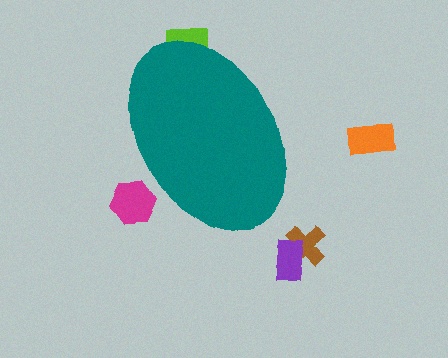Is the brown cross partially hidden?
No, the brown cross is fully visible.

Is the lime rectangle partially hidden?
Yes, the lime rectangle is partially hidden behind the teal ellipse.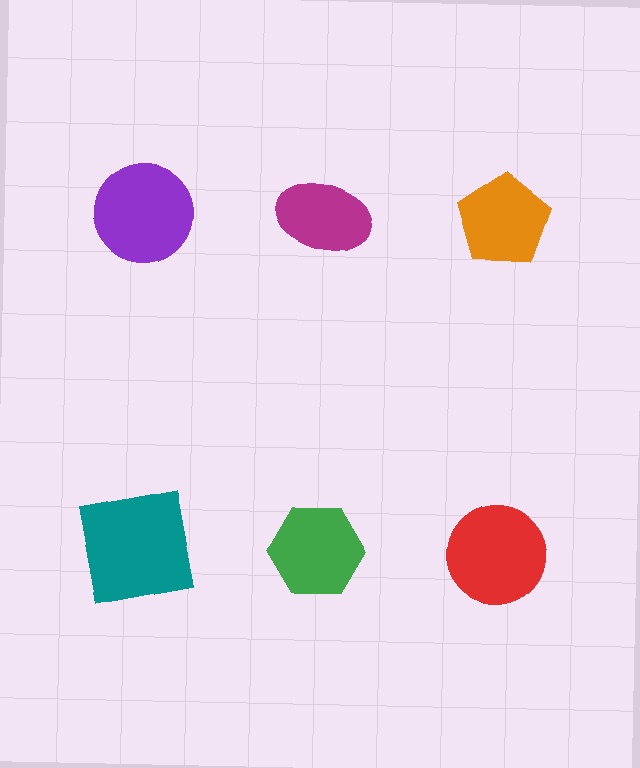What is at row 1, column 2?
A magenta ellipse.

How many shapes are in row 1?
3 shapes.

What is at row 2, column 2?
A green hexagon.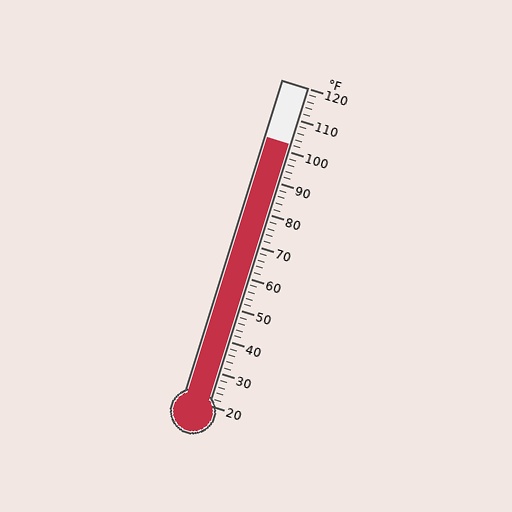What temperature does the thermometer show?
The thermometer shows approximately 102°F.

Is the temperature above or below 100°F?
The temperature is above 100°F.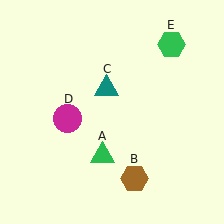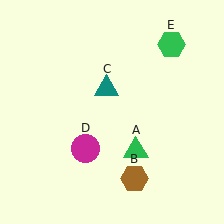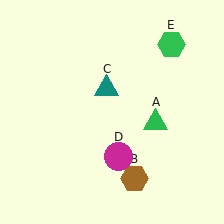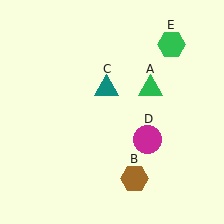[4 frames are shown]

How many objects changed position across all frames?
2 objects changed position: green triangle (object A), magenta circle (object D).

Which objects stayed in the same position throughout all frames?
Brown hexagon (object B) and teal triangle (object C) and green hexagon (object E) remained stationary.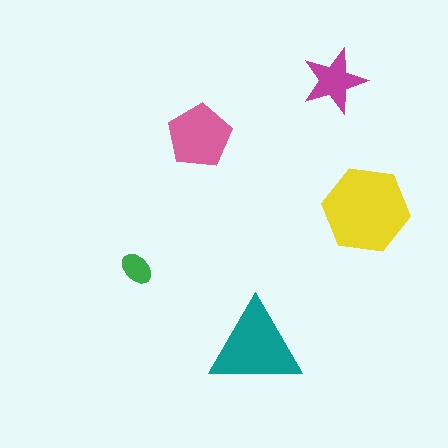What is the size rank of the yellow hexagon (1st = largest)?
1st.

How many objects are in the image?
There are 5 objects in the image.